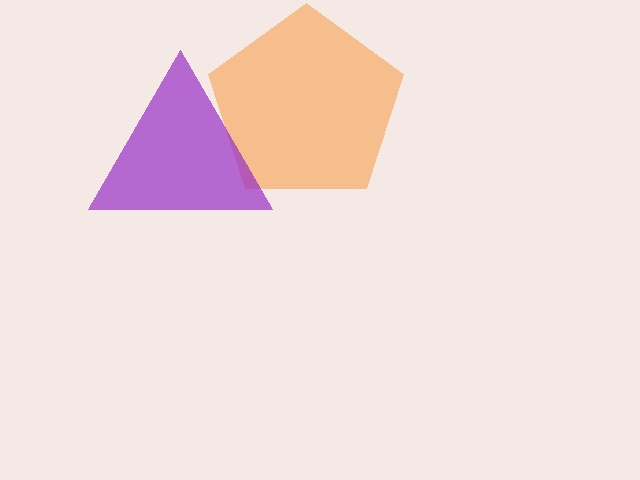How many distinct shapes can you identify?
There are 2 distinct shapes: an orange pentagon, a purple triangle.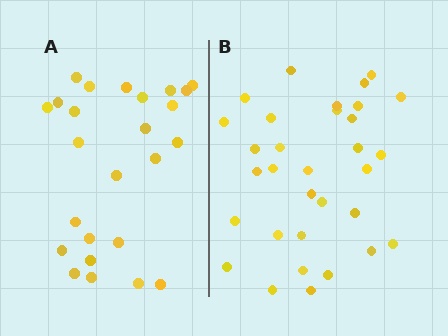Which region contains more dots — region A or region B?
Region B (the right region) has more dots.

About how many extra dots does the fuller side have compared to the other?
Region B has roughly 8 or so more dots than region A.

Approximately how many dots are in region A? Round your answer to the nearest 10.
About 20 dots. (The exact count is 25, which rounds to 20.)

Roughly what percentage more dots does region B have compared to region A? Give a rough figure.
About 30% more.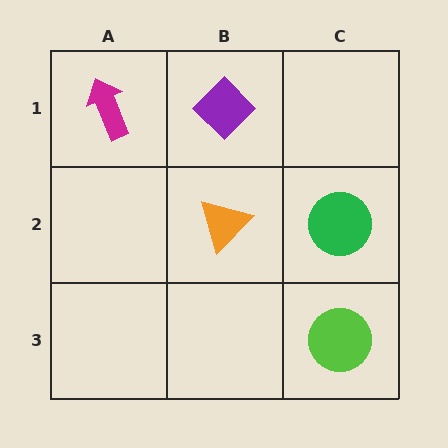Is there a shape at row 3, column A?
No, that cell is empty.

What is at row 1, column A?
A magenta arrow.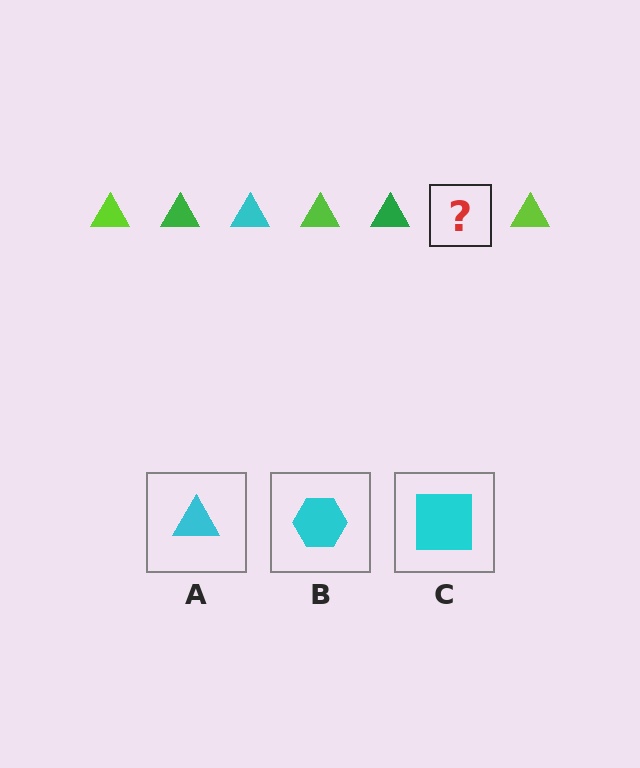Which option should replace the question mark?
Option A.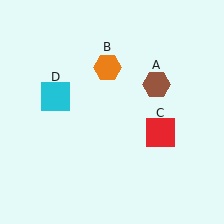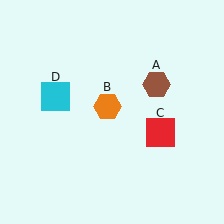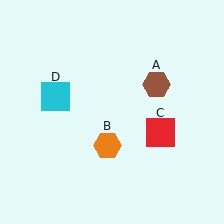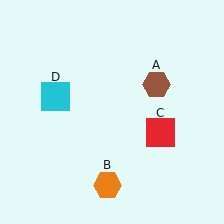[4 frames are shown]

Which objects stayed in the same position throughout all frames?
Brown hexagon (object A) and red square (object C) and cyan square (object D) remained stationary.